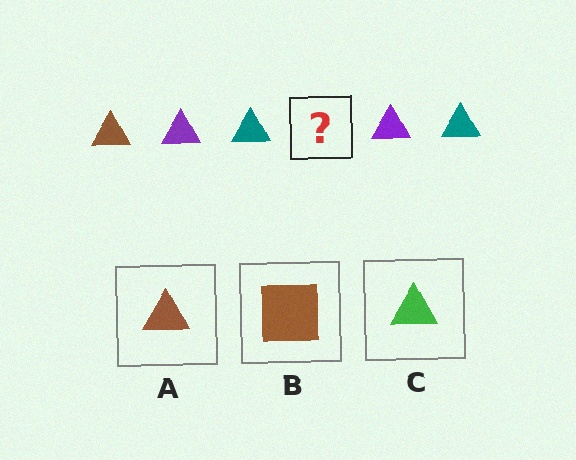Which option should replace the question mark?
Option A.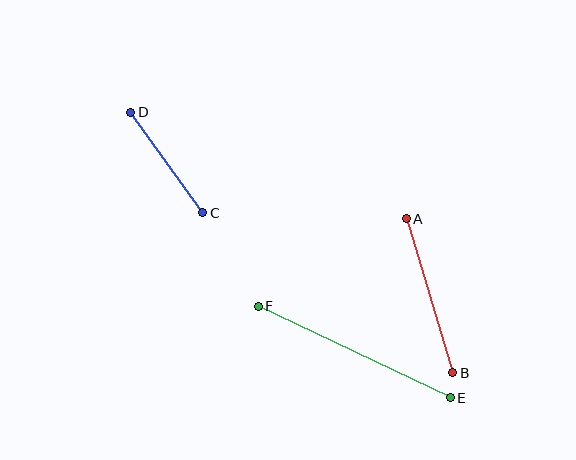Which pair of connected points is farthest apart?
Points E and F are farthest apart.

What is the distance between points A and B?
The distance is approximately 161 pixels.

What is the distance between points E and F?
The distance is approximately 213 pixels.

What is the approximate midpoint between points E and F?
The midpoint is at approximately (354, 352) pixels.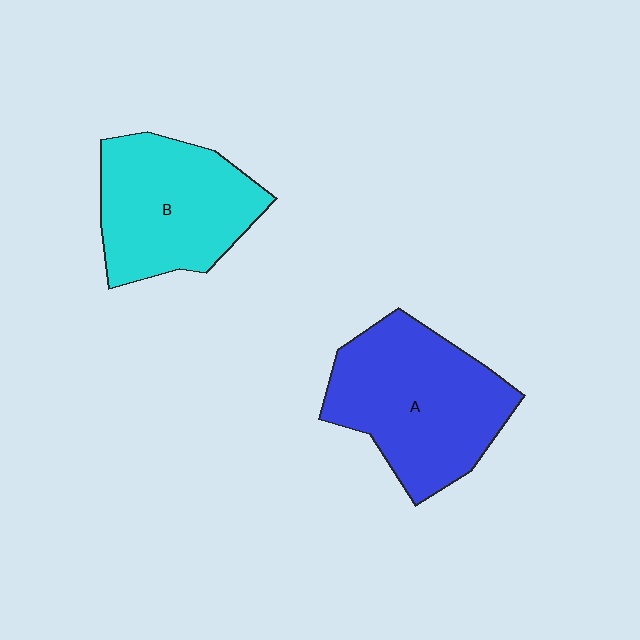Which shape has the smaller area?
Shape B (cyan).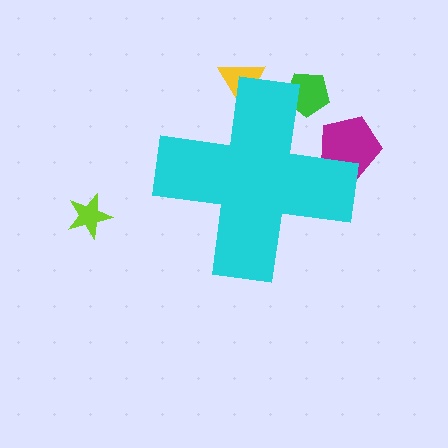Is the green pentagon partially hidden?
Yes, the green pentagon is partially hidden behind the cyan cross.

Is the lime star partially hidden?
No, the lime star is fully visible.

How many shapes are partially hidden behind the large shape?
3 shapes are partially hidden.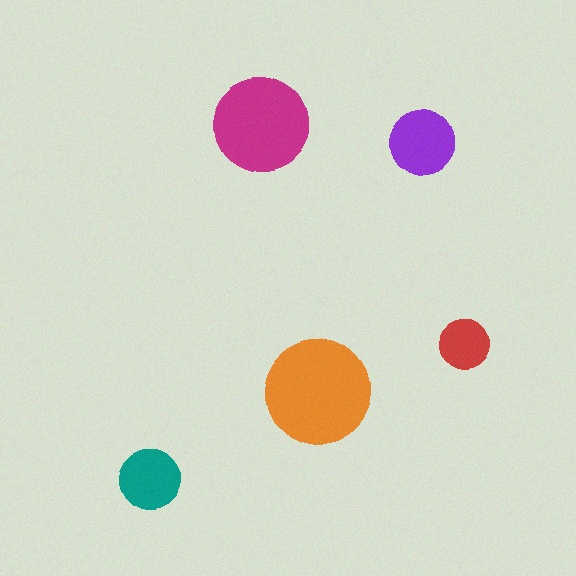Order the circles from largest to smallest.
the orange one, the magenta one, the purple one, the teal one, the red one.